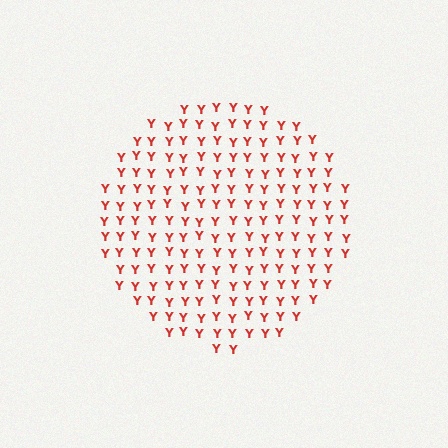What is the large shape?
The large shape is a circle.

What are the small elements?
The small elements are letter Y's.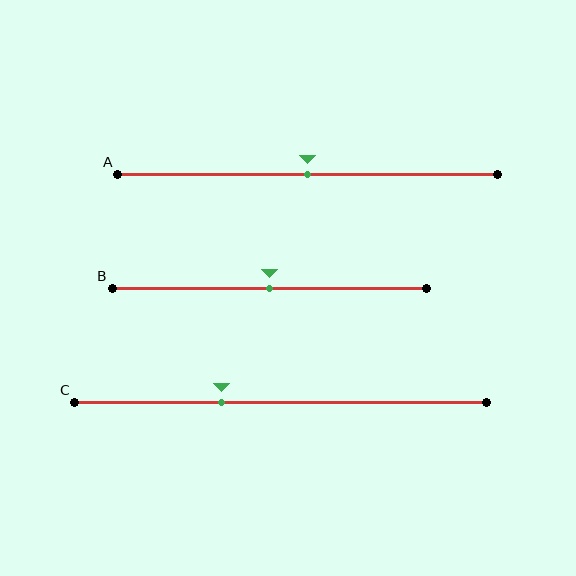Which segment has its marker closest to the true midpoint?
Segment A has its marker closest to the true midpoint.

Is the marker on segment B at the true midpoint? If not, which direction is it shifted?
Yes, the marker on segment B is at the true midpoint.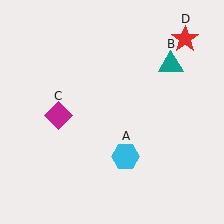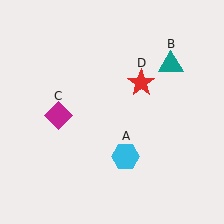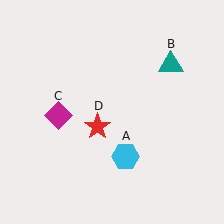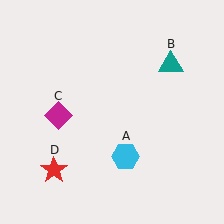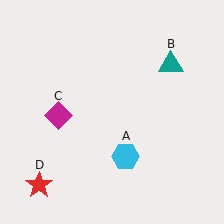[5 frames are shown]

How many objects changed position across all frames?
1 object changed position: red star (object D).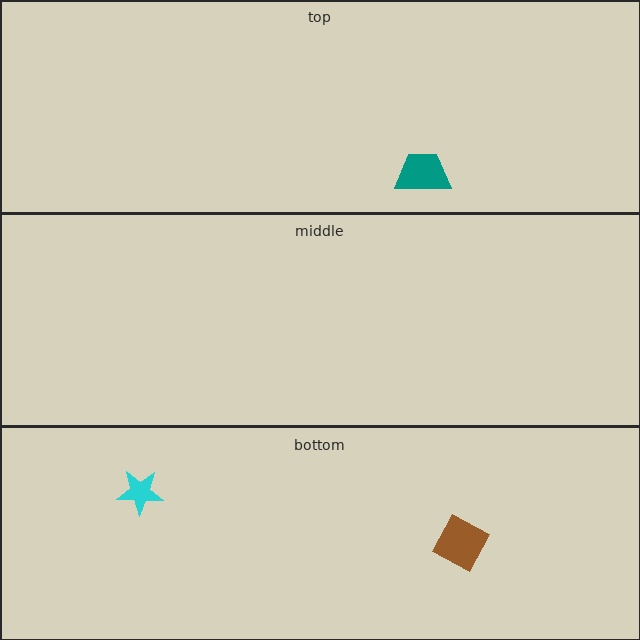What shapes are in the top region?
The teal trapezoid.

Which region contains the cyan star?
The bottom region.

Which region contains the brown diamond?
The bottom region.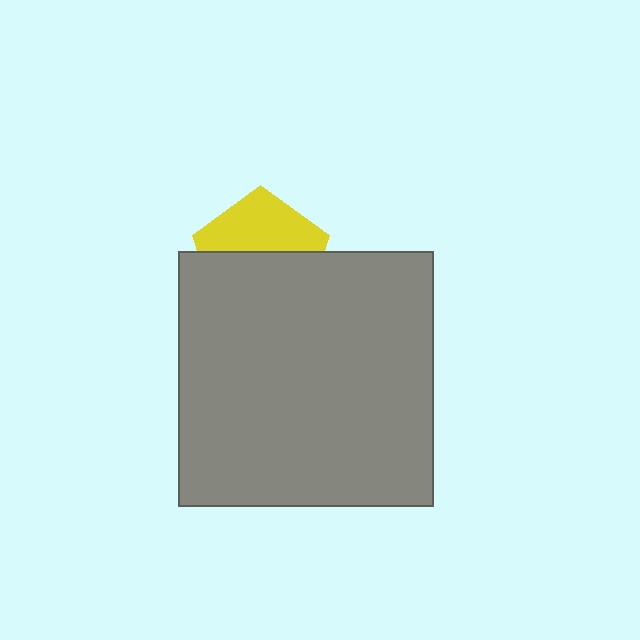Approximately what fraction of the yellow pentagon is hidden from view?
Roughly 56% of the yellow pentagon is hidden behind the gray rectangle.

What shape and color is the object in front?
The object in front is a gray rectangle.